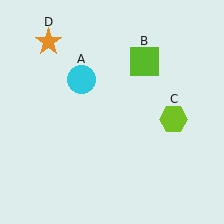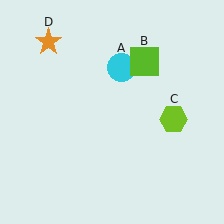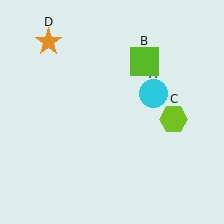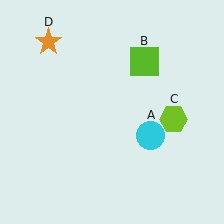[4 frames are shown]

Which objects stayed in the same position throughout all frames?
Lime square (object B) and lime hexagon (object C) and orange star (object D) remained stationary.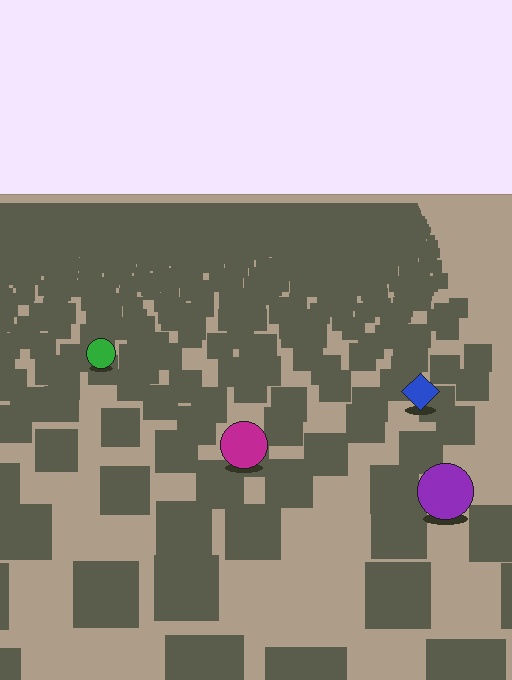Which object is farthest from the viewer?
The green circle is farthest from the viewer. It appears smaller and the ground texture around it is denser.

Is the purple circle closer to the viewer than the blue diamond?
Yes. The purple circle is closer — you can tell from the texture gradient: the ground texture is coarser near it.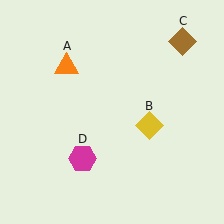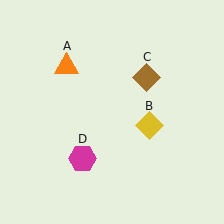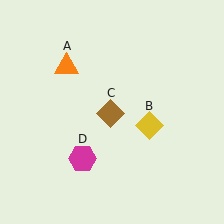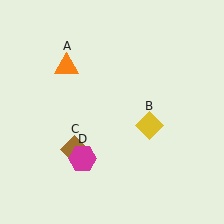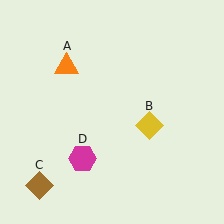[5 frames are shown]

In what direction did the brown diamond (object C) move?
The brown diamond (object C) moved down and to the left.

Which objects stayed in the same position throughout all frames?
Orange triangle (object A) and yellow diamond (object B) and magenta hexagon (object D) remained stationary.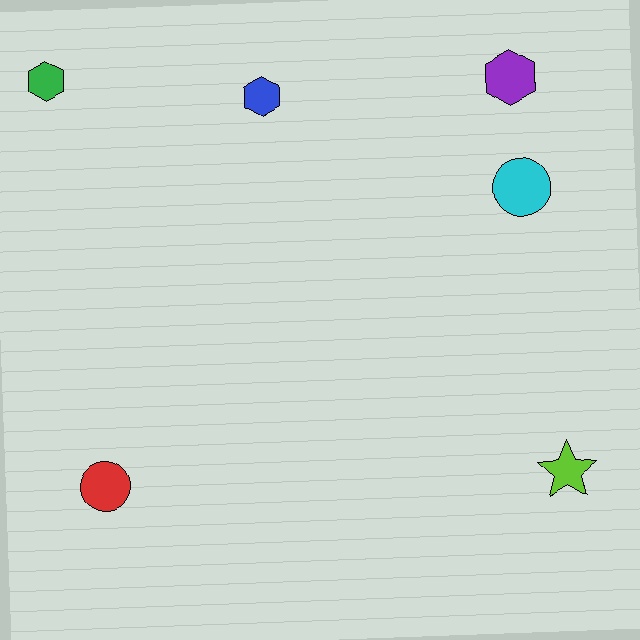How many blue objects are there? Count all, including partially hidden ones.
There is 1 blue object.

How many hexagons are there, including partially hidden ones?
There are 3 hexagons.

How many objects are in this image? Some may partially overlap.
There are 6 objects.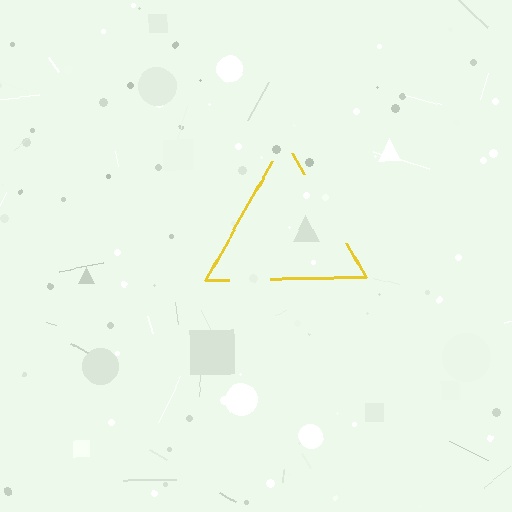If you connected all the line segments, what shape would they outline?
They would outline a triangle.